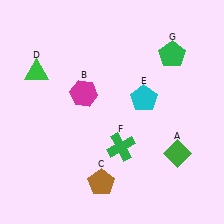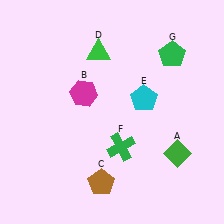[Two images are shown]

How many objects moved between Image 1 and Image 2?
1 object moved between the two images.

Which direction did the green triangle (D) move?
The green triangle (D) moved right.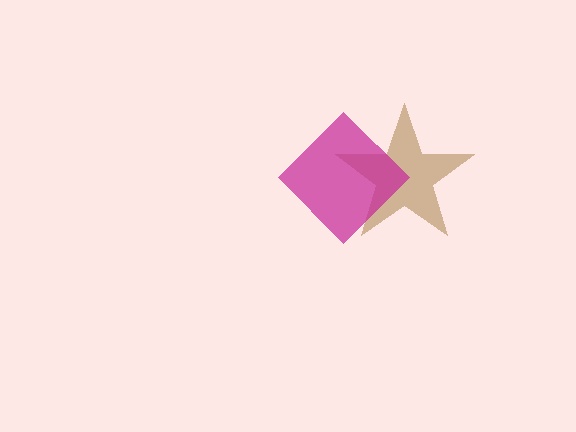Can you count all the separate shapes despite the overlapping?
Yes, there are 2 separate shapes.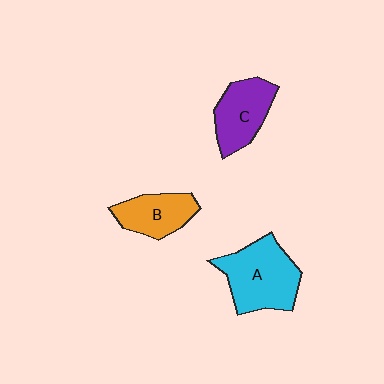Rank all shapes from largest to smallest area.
From largest to smallest: A (cyan), C (purple), B (orange).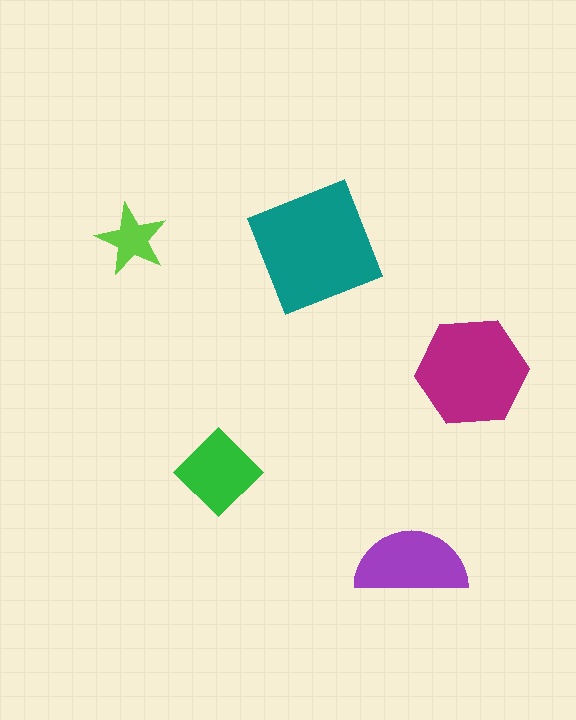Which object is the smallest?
The lime star.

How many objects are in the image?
There are 5 objects in the image.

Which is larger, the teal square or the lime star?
The teal square.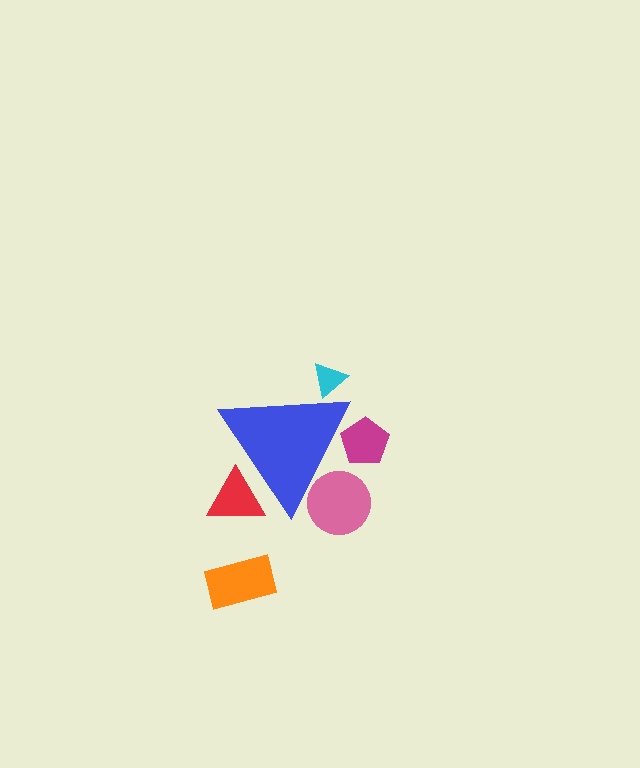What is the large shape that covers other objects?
A blue triangle.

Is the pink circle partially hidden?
Yes, the pink circle is partially hidden behind the blue triangle.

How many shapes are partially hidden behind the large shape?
4 shapes are partially hidden.